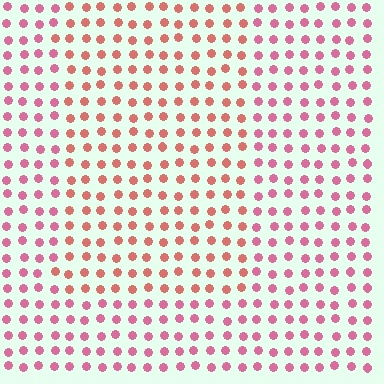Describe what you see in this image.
The image is filled with small pink elements in a uniform arrangement. A rectangle-shaped region is visible where the elements are tinted to a slightly different hue, forming a subtle color boundary.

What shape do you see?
I see a rectangle.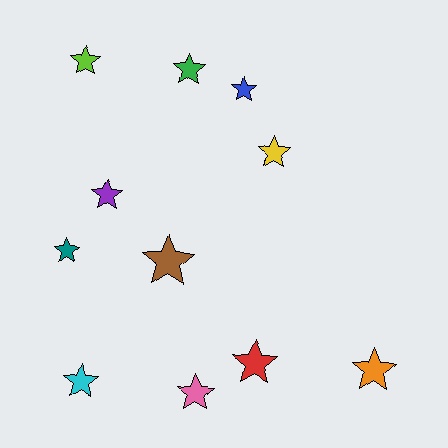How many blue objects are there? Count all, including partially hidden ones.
There is 1 blue object.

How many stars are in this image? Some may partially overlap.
There are 11 stars.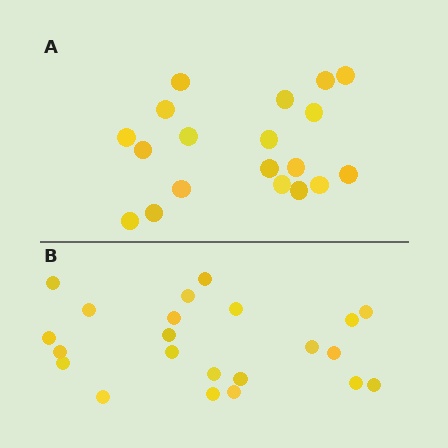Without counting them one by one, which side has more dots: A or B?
Region B (the bottom region) has more dots.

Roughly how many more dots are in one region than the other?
Region B has just a few more — roughly 2 or 3 more dots than region A.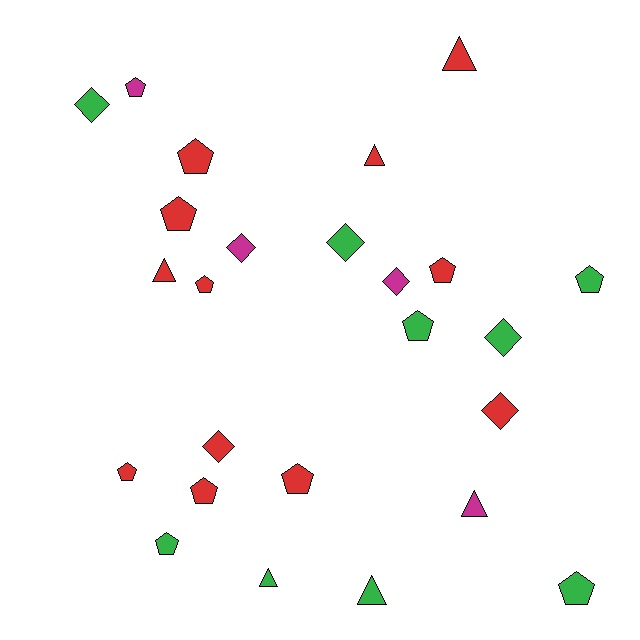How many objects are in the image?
There are 25 objects.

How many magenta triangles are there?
There is 1 magenta triangle.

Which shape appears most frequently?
Pentagon, with 12 objects.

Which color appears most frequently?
Red, with 12 objects.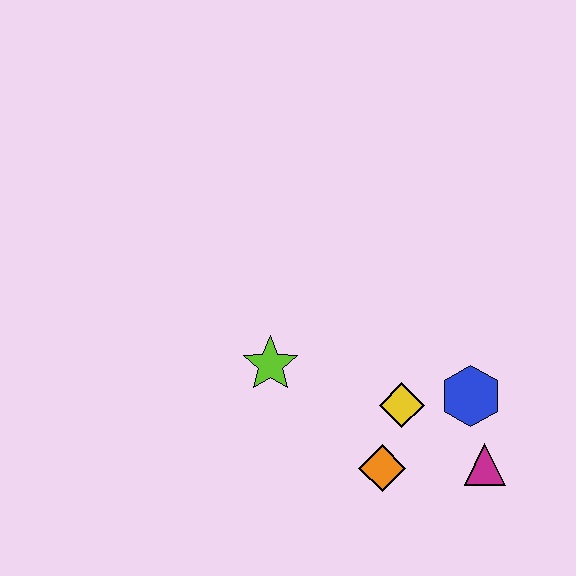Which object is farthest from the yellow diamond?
The lime star is farthest from the yellow diamond.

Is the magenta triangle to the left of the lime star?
No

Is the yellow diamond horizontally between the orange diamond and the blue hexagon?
Yes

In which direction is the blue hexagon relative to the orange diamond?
The blue hexagon is to the right of the orange diamond.